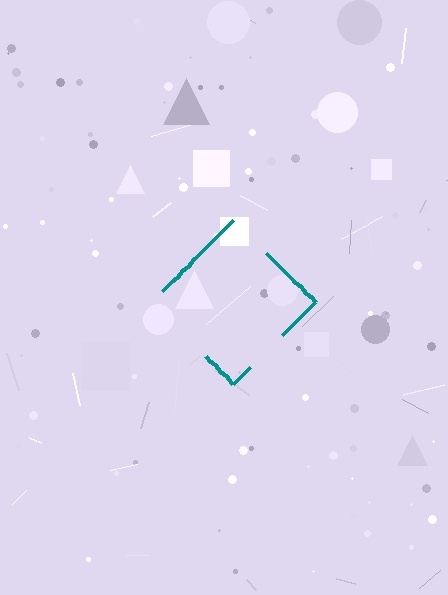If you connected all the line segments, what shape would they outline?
They would outline a diamond.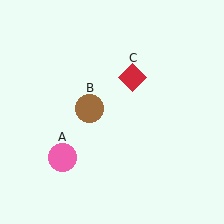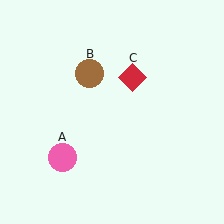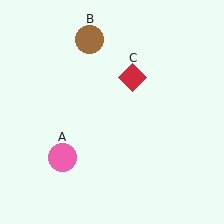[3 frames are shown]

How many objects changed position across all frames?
1 object changed position: brown circle (object B).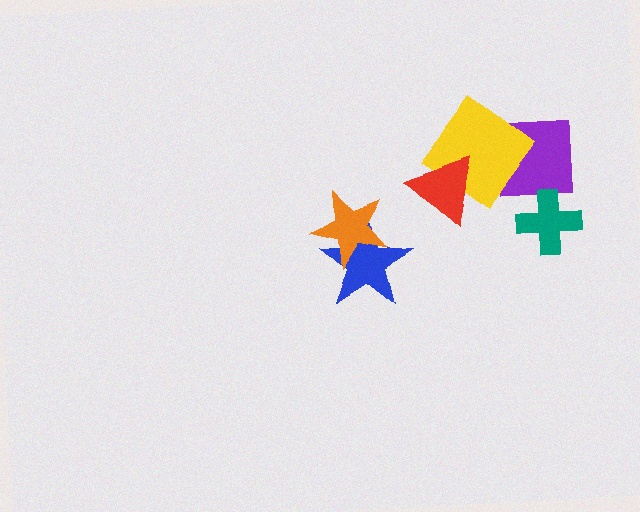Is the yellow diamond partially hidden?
Yes, it is partially covered by another shape.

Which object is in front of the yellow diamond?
The red triangle is in front of the yellow diamond.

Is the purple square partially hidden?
Yes, it is partially covered by another shape.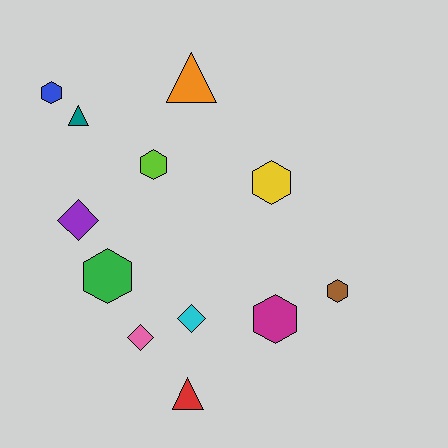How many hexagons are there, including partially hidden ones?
There are 6 hexagons.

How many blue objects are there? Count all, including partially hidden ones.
There is 1 blue object.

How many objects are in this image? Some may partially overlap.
There are 12 objects.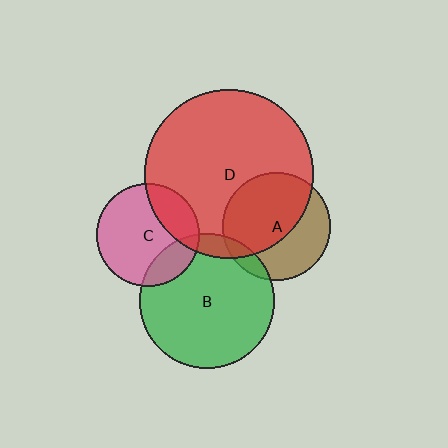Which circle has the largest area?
Circle D (red).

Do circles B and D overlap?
Yes.